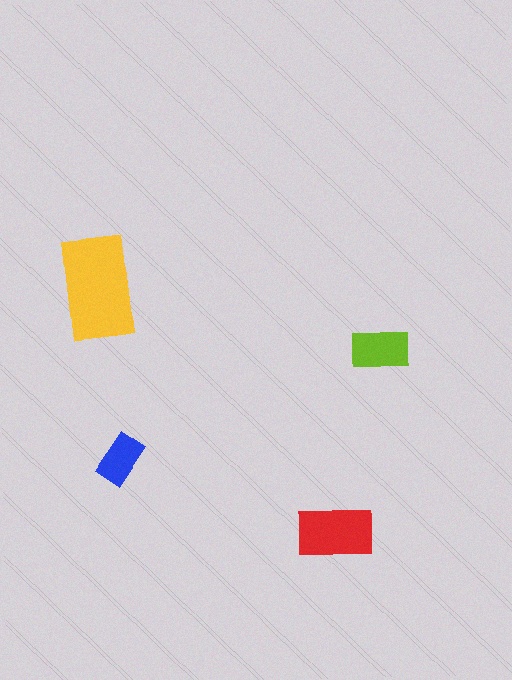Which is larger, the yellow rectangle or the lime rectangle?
The yellow one.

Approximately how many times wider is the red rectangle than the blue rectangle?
About 1.5 times wider.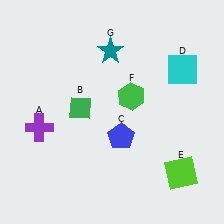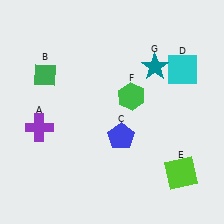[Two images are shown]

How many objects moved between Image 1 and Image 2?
2 objects moved between the two images.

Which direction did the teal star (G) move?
The teal star (G) moved right.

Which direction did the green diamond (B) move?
The green diamond (B) moved left.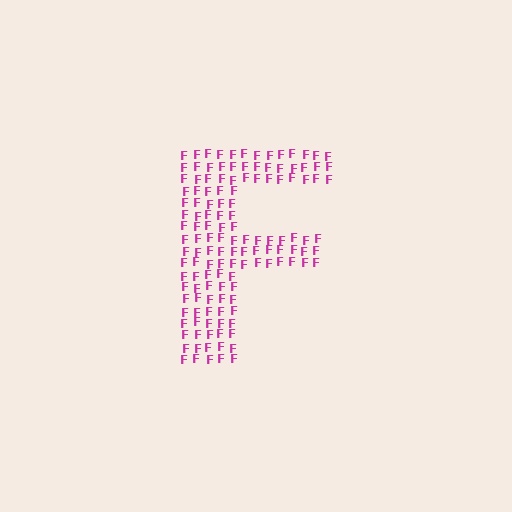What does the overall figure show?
The overall figure shows the letter F.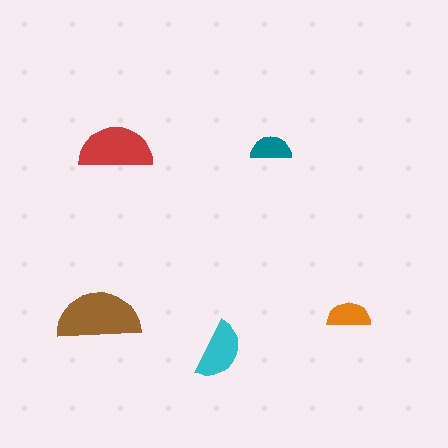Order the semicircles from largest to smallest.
the brown one, the red one, the cyan one, the orange one, the teal one.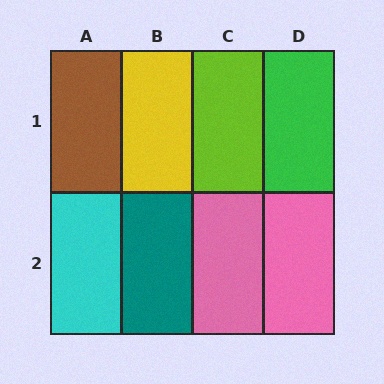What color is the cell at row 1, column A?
Brown.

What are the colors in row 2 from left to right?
Cyan, teal, pink, pink.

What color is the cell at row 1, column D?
Green.